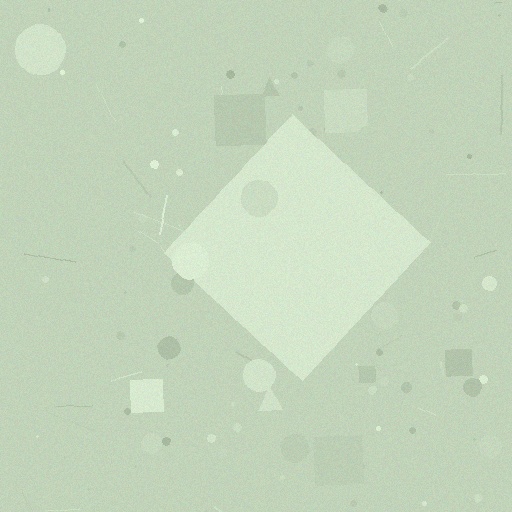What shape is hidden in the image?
A diamond is hidden in the image.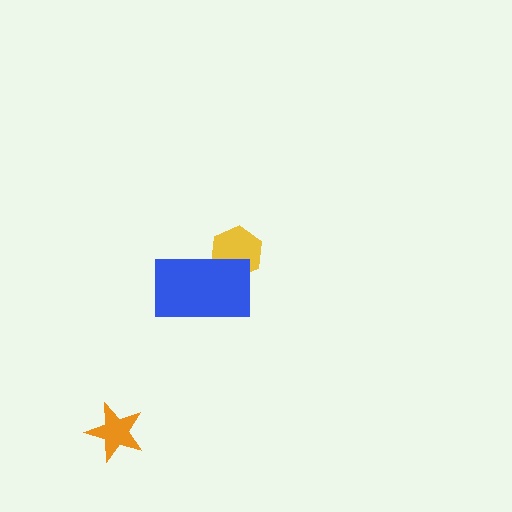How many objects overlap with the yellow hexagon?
1 object overlaps with the yellow hexagon.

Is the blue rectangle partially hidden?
No, no other shape covers it.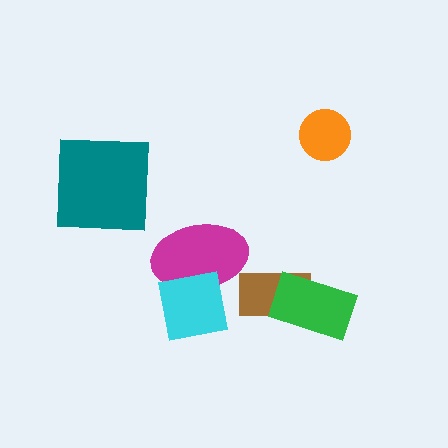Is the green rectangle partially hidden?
No, no other shape covers it.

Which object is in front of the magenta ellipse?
The cyan square is in front of the magenta ellipse.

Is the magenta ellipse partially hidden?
Yes, it is partially covered by another shape.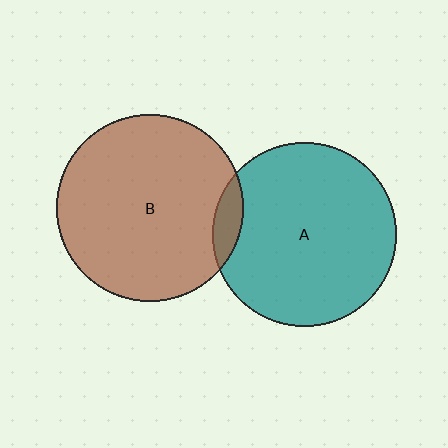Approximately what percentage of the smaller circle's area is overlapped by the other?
Approximately 5%.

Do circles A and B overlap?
Yes.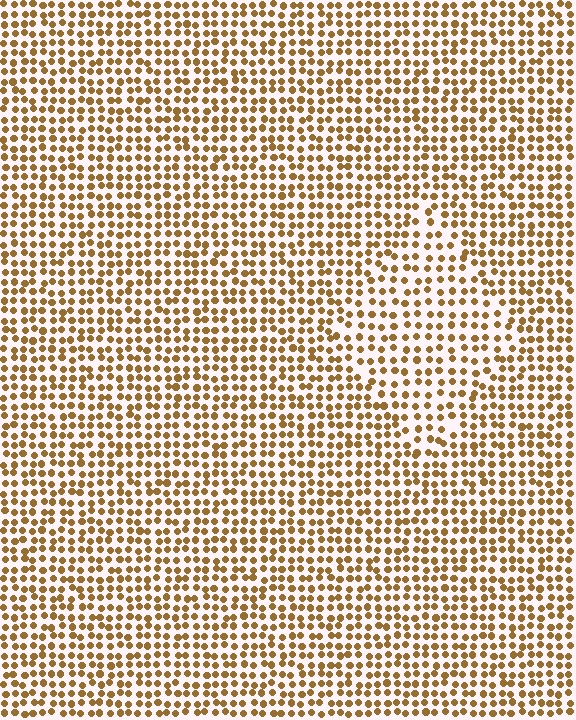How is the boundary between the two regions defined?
The boundary is defined by a change in element density (approximately 1.4x ratio). All elements are the same color, size, and shape.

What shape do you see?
I see a diamond.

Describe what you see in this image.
The image contains small brown elements arranged at two different densities. A diamond-shaped region is visible where the elements are less densely packed than the surrounding area.